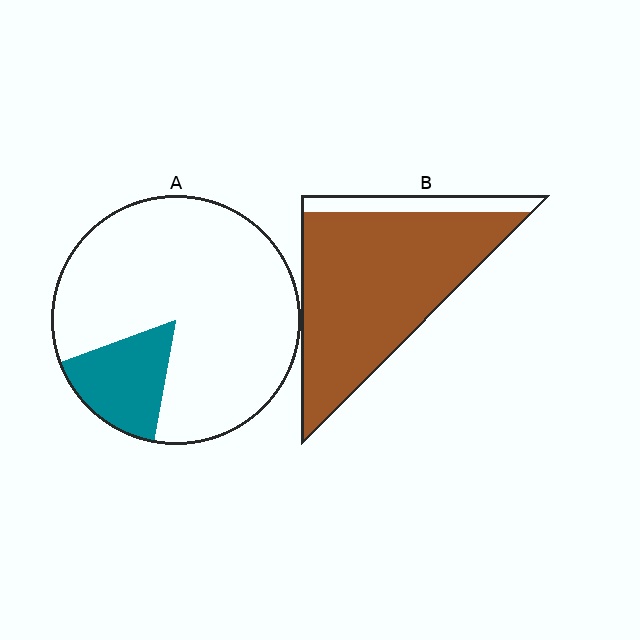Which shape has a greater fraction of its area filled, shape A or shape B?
Shape B.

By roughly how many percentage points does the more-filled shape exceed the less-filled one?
By roughly 70 percentage points (B over A).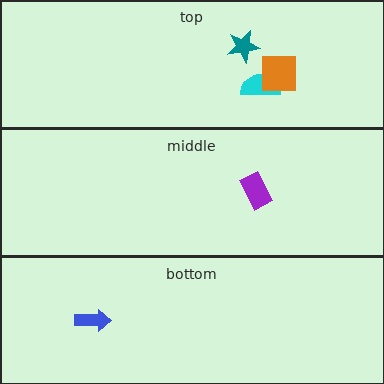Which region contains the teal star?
The top region.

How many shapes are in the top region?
3.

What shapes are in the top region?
The cyan semicircle, the teal star, the orange square.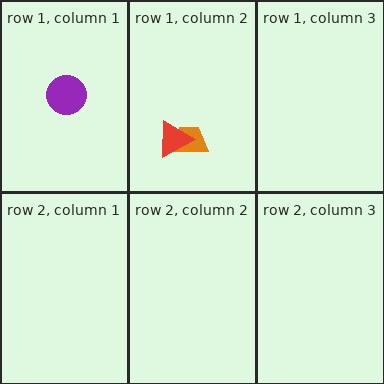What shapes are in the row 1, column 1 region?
The purple circle.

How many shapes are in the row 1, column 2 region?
2.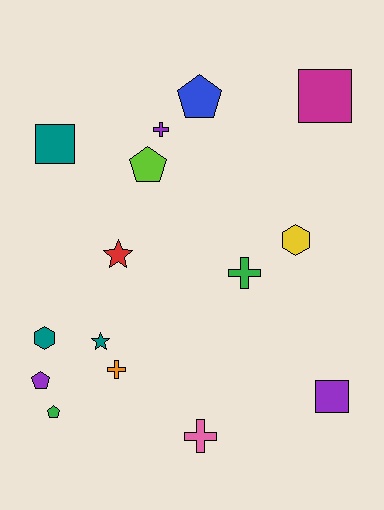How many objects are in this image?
There are 15 objects.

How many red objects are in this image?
There is 1 red object.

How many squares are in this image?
There are 3 squares.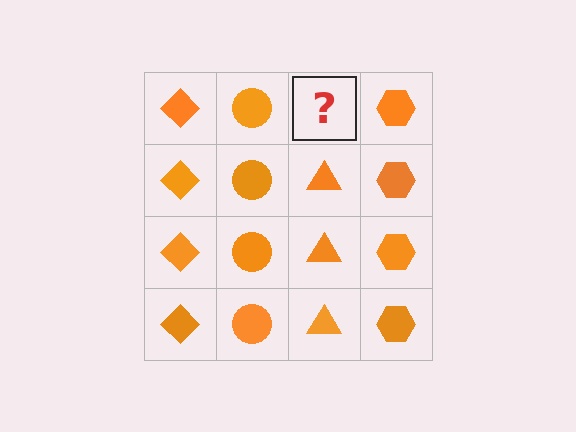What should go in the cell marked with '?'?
The missing cell should contain an orange triangle.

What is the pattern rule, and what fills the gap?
The rule is that each column has a consistent shape. The gap should be filled with an orange triangle.